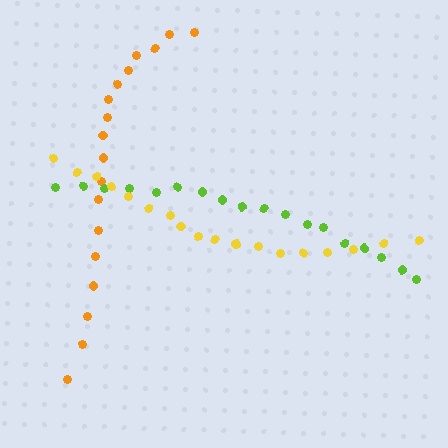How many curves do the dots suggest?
There are 3 distinct paths.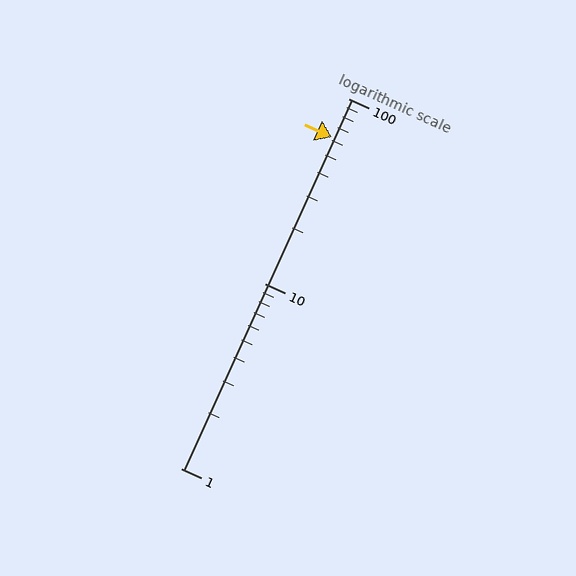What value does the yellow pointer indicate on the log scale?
The pointer indicates approximately 62.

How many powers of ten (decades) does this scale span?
The scale spans 2 decades, from 1 to 100.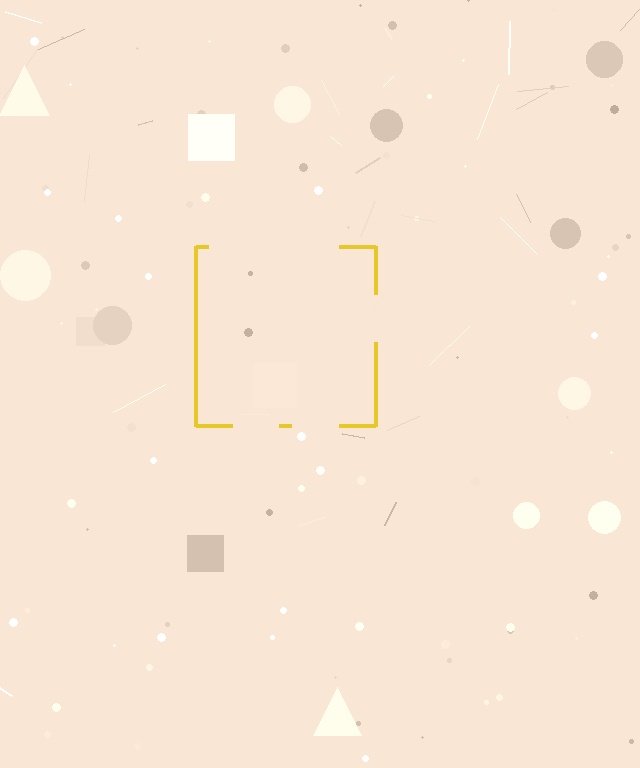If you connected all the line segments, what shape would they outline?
They would outline a square.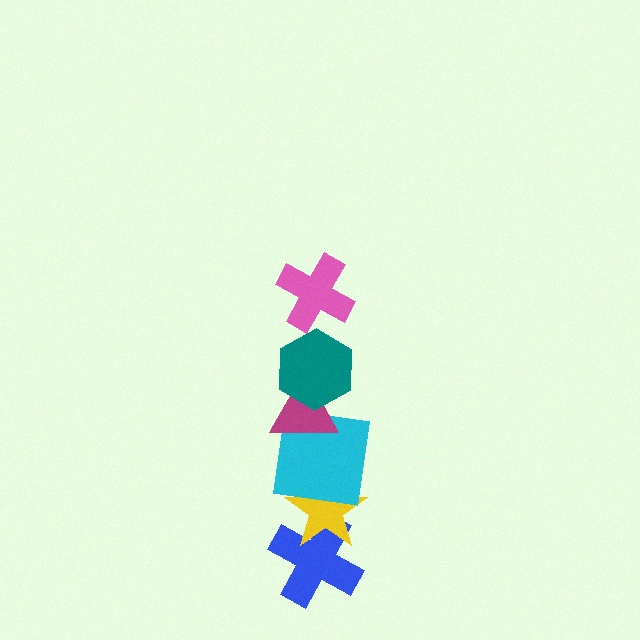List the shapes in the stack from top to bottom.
From top to bottom: the pink cross, the teal hexagon, the magenta triangle, the cyan square, the yellow star, the blue cross.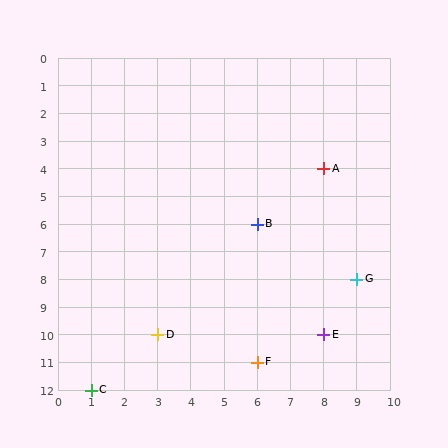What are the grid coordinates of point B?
Point B is at grid coordinates (6, 6).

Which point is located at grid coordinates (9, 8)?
Point G is at (9, 8).